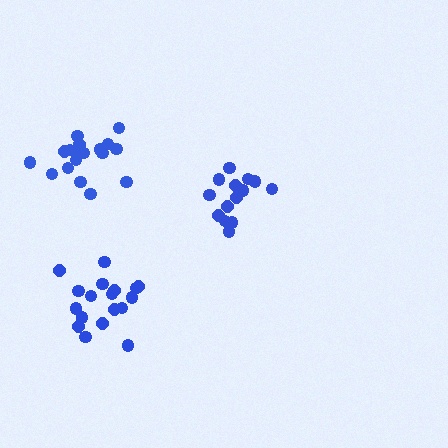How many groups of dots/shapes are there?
There are 3 groups.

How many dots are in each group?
Group 1: 19 dots, Group 2: 14 dots, Group 3: 18 dots (51 total).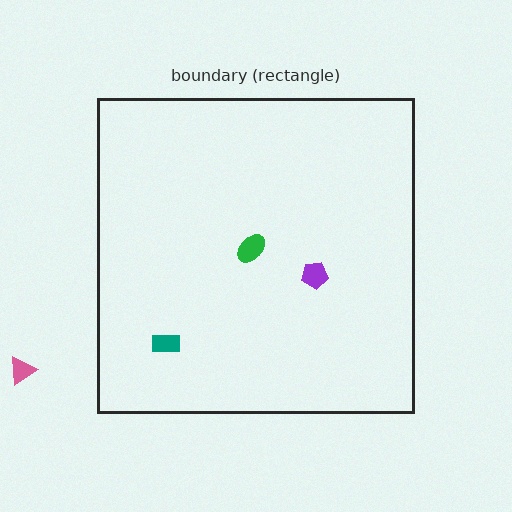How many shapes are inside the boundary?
3 inside, 1 outside.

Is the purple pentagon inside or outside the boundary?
Inside.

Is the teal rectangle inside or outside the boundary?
Inside.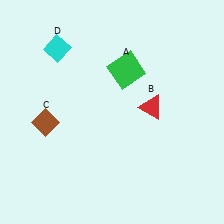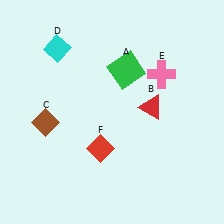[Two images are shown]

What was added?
A pink cross (E), a red diamond (F) were added in Image 2.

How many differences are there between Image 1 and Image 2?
There are 2 differences between the two images.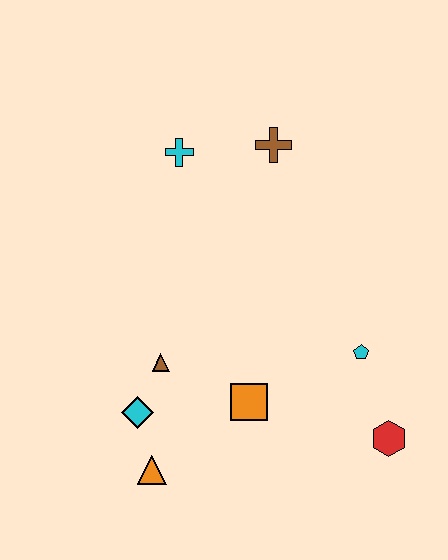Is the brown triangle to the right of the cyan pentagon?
No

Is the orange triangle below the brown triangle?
Yes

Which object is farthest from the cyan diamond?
The brown cross is farthest from the cyan diamond.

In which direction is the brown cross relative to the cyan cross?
The brown cross is to the right of the cyan cross.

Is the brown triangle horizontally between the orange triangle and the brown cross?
Yes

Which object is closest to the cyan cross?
The brown cross is closest to the cyan cross.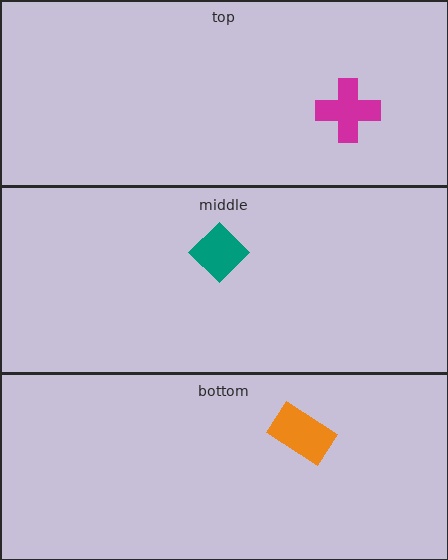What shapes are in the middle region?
The teal diamond.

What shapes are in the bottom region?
The orange rectangle.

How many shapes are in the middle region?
1.